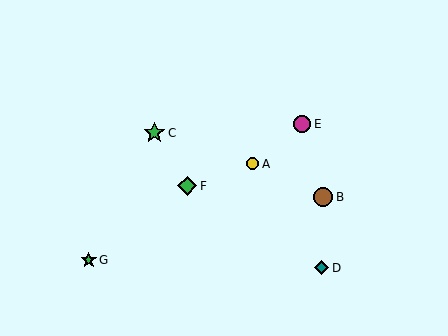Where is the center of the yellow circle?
The center of the yellow circle is at (253, 164).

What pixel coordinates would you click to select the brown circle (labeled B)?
Click at (323, 197) to select the brown circle B.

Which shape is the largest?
The green star (labeled C) is the largest.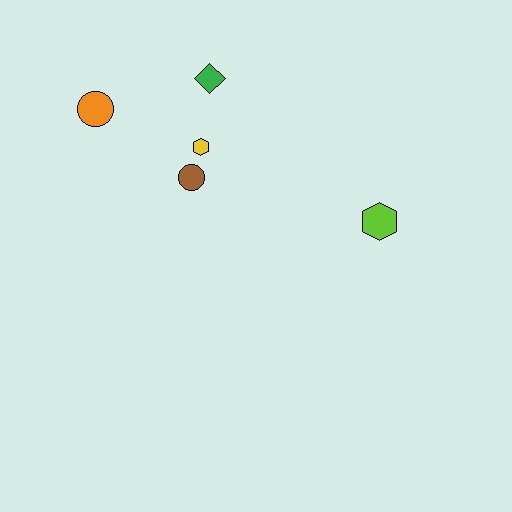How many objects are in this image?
There are 5 objects.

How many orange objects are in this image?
There is 1 orange object.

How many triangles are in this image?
There are no triangles.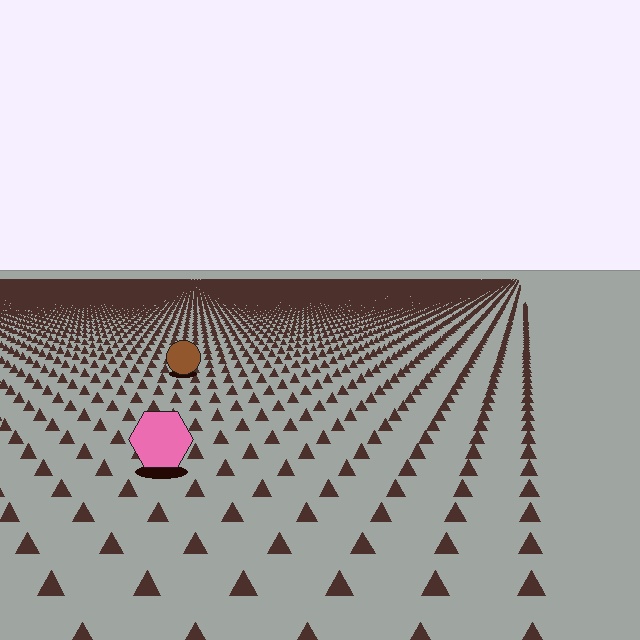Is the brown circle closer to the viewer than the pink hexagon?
No. The pink hexagon is closer — you can tell from the texture gradient: the ground texture is coarser near it.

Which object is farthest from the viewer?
The brown circle is farthest from the viewer. It appears smaller and the ground texture around it is denser.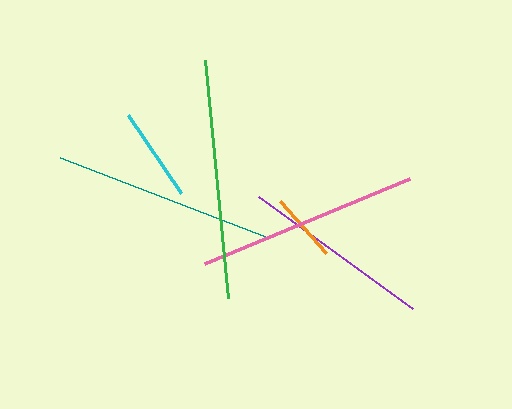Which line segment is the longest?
The green line is the longest at approximately 239 pixels.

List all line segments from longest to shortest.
From longest to shortest: green, teal, pink, purple, cyan, orange.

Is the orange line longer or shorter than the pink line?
The pink line is longer than the orange line.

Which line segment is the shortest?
The orange line is the shortest at approximately 69 pixels.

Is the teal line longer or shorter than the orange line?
The teal line is longer than the orange line.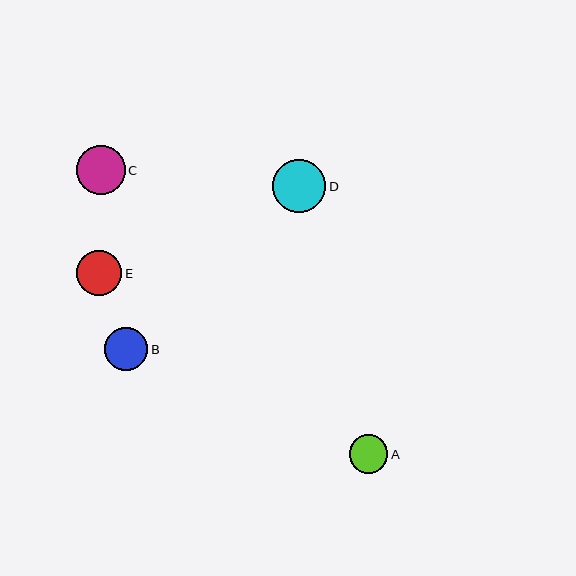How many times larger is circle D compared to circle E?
Circle D is approximately 1.2 times the size of circle E.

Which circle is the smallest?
Circle A is the smallest with a size of approximately 38 pixels.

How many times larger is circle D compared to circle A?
Circle D is approximately 1.4 times the size of circle A.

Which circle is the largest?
Circle D is the largest with a size of approximately 53 pixels.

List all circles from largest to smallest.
From largest to smallest: D, C, E, B, A.